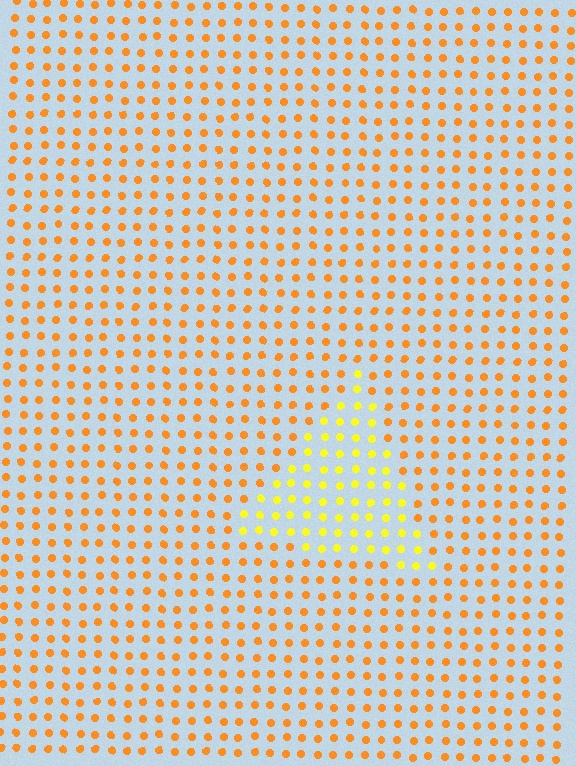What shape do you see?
I see a triangle.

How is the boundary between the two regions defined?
The boundary is defined purely by a slight shift in hue (about 31 degrees). Spacing, size, and orientation are identical on both sides.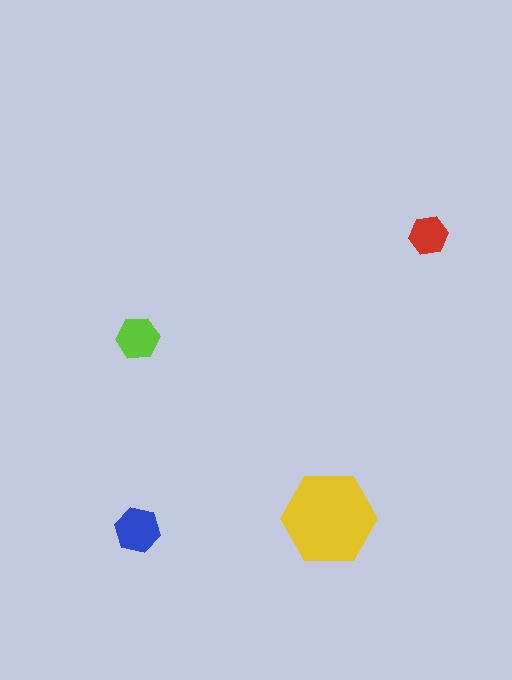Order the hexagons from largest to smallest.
the yellow one, the blue one, the lime one, the red one.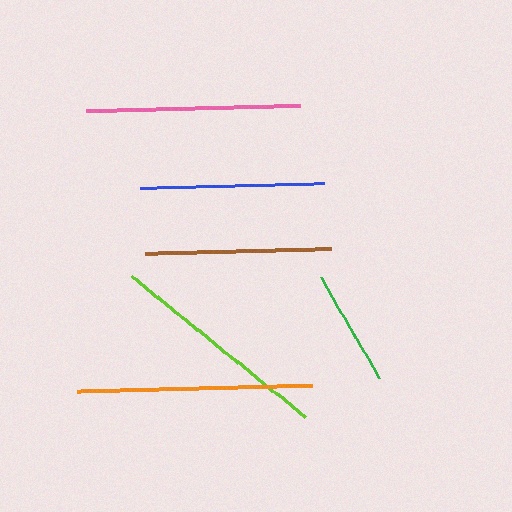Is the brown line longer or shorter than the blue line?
The brown line is longer than the blue line.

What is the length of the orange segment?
The orange segment is approximately 236 pixels long.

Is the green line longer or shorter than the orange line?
The orange line is longer than the green line.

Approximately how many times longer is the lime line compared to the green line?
The lime line is approximately 1.9 times the length of the green line.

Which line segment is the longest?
The orange line is the longest at approximately 236 pixels.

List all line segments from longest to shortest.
From longest to shortest: orange, lime, pink, brown, blue, green.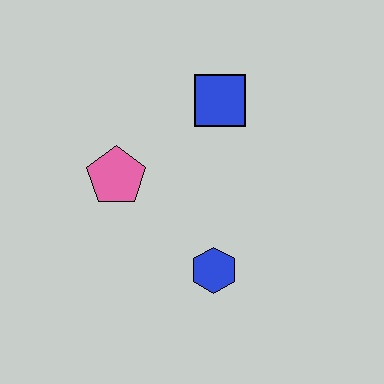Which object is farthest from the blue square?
The blue hexagon is farthest from the blue square.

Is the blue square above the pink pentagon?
Yes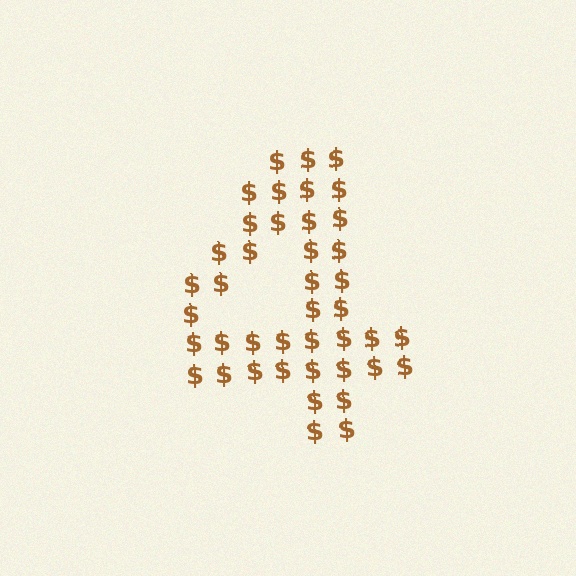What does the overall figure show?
The overall figure shows the digit 4.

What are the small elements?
The small elements are dollar signs.